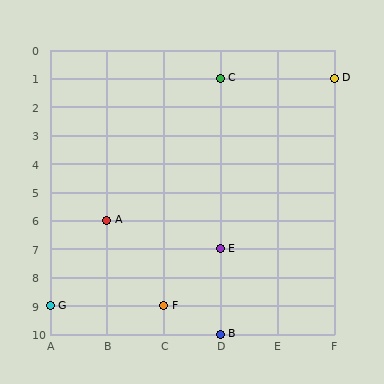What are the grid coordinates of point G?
Point G is at grid coordinates (A, 9).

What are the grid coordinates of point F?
Point F is at grid coordinates (C, 9).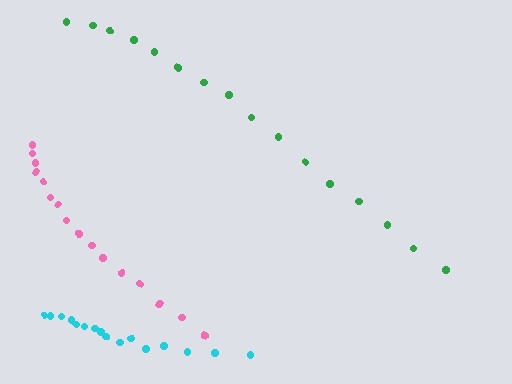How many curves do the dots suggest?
There are 3 distinct paths.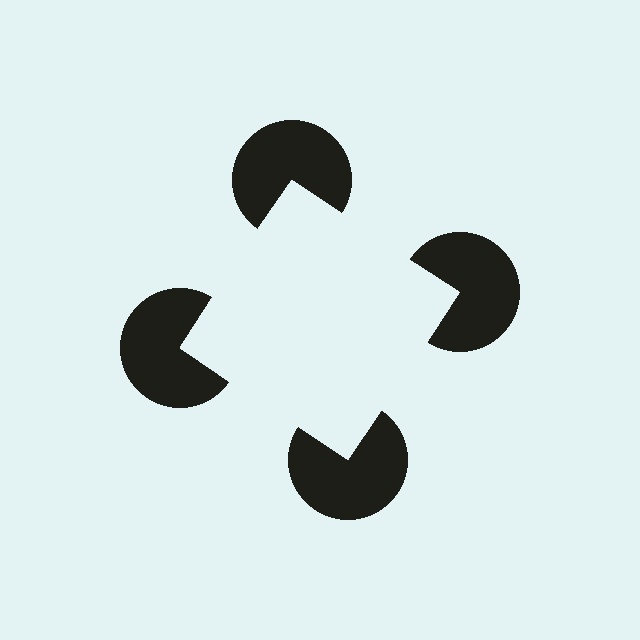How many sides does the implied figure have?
4 sides.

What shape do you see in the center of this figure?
An illusory square — its edges are inferred from the aligned wedge cuts in the pac-man discs, not physically drawn.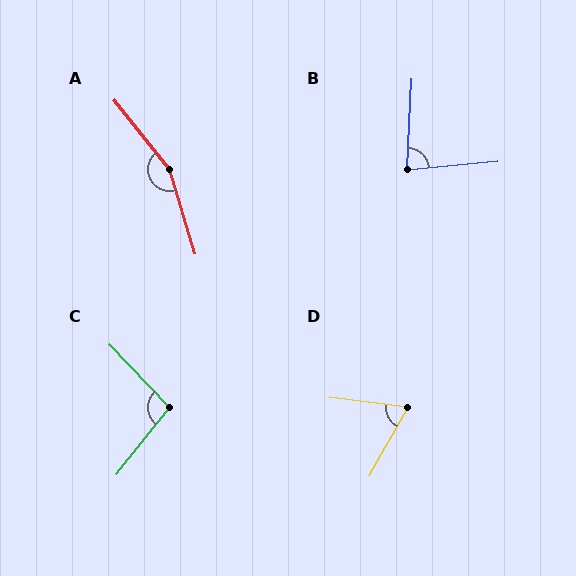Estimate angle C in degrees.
Approximately 99 degrees.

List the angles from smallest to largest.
D (68°), B (82°), C (99°), A (158°).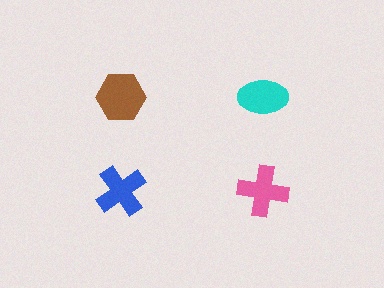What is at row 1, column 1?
A brown hexagon.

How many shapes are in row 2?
2 shapes.